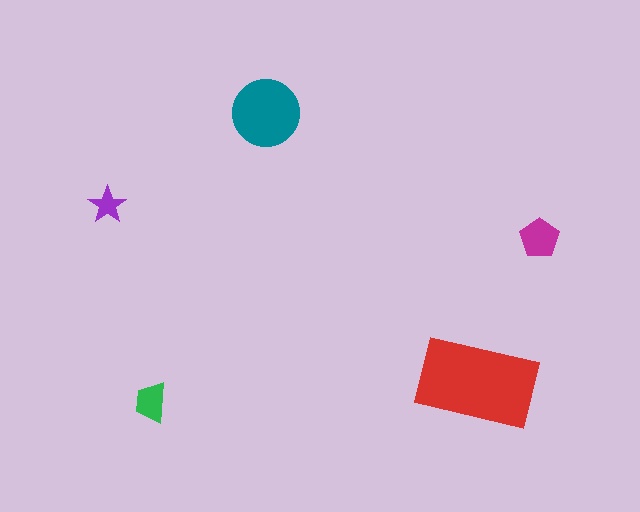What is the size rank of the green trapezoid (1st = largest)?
4th.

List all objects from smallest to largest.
The purple star, the green trapezoid, the magenta pentagon, the teal circle, the red rectangle.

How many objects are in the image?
There are 5 objects in the image.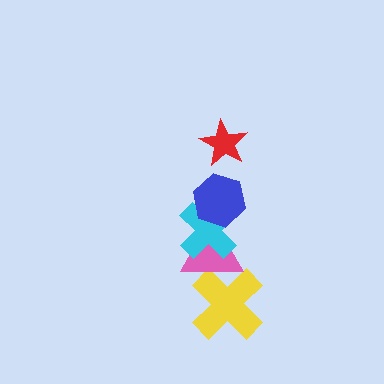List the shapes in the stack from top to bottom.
From top to bottom: the red star, the blue hexagon, the cyan cross, the pink triangle, the yellow cross.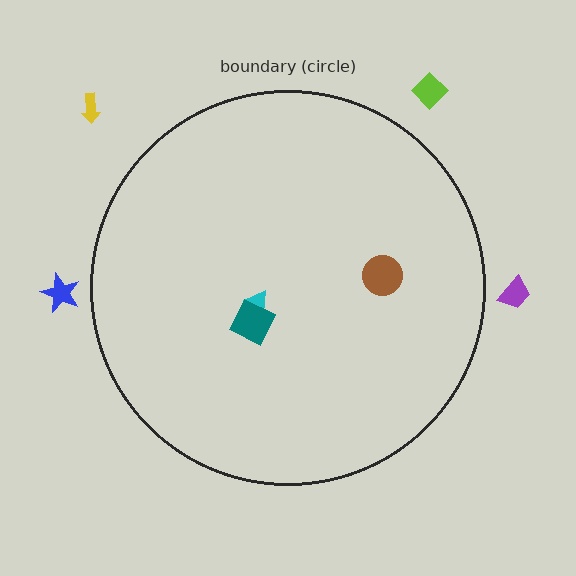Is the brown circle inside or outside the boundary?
Inside.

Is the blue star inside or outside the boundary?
Outside.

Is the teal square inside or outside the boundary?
Inside.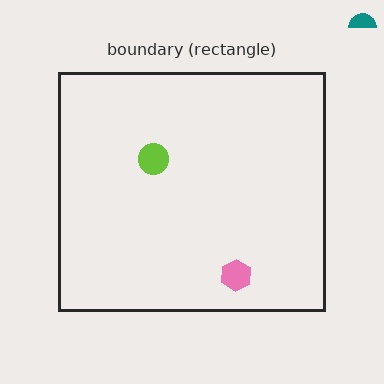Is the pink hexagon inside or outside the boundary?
Inside.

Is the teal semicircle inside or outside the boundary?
Outside.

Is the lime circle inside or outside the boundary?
Inside.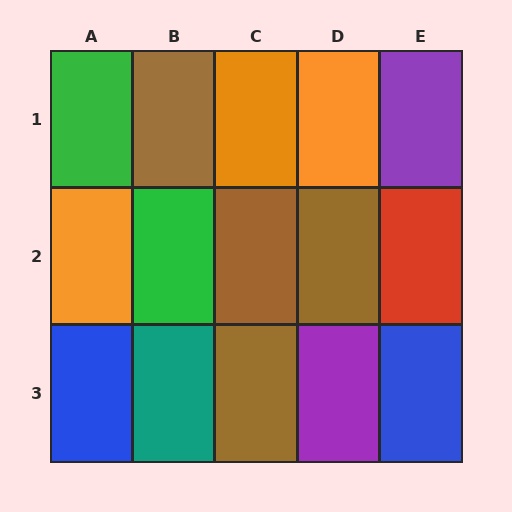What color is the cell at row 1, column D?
Orange.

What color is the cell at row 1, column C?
Orange.